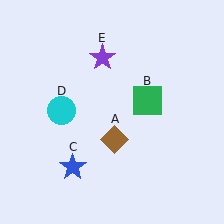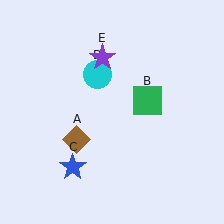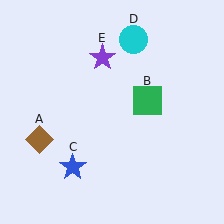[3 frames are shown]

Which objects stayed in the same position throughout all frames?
Green square (object B) and blue star (object C) and purple star (object E) remained stationary.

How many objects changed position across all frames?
2 objects changed position: brown diamond (object A), cyan circle (object D).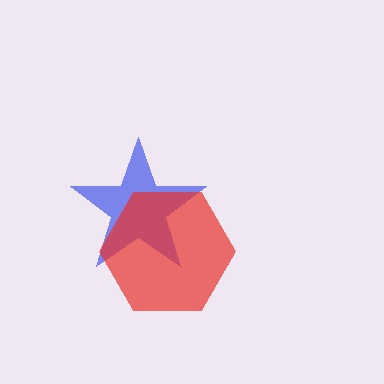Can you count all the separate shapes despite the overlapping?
Yes, there are 2 separate shapes.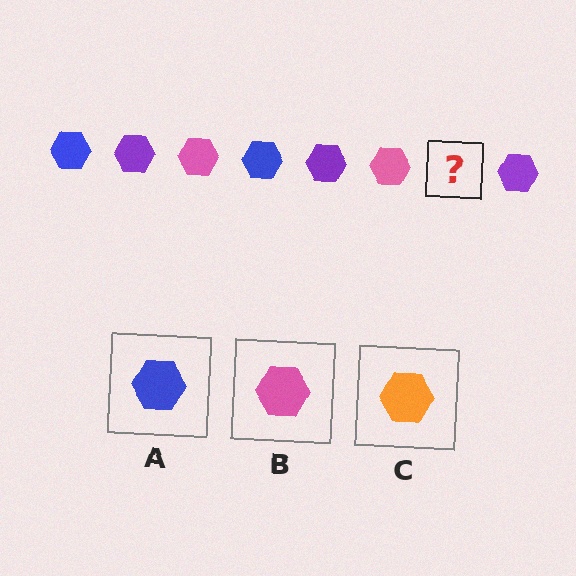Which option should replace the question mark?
Option A.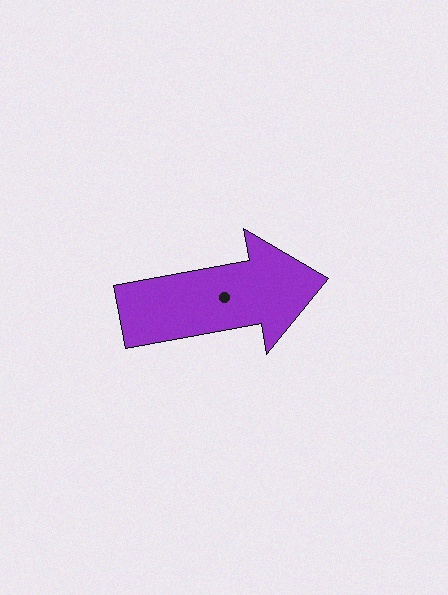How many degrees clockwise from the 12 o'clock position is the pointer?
Approximately 80 degrees.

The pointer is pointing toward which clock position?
Roughly 3 o'clock.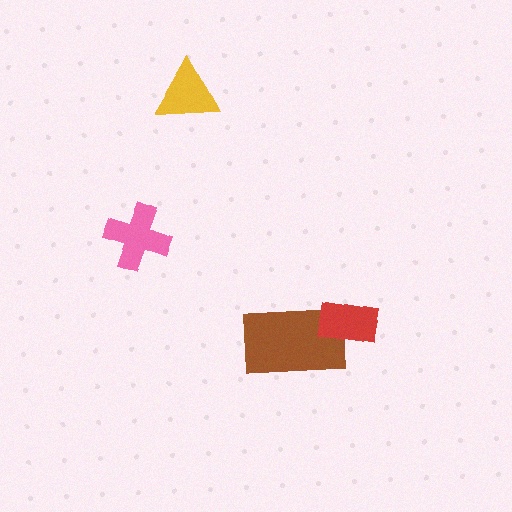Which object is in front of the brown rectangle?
The red rectangle is in front of the brown rectangle.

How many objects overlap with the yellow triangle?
0 objects overlap with the yellow triangle.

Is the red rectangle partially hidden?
No, no other shape covers it.